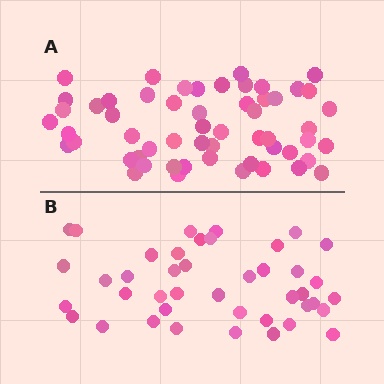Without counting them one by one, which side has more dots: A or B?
Region A (the top region) has more dots.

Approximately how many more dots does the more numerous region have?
Region A has approximately 15 more dots than region B.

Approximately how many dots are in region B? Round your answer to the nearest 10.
About 40 dots. (The exact count is 42, which rounds to 40.)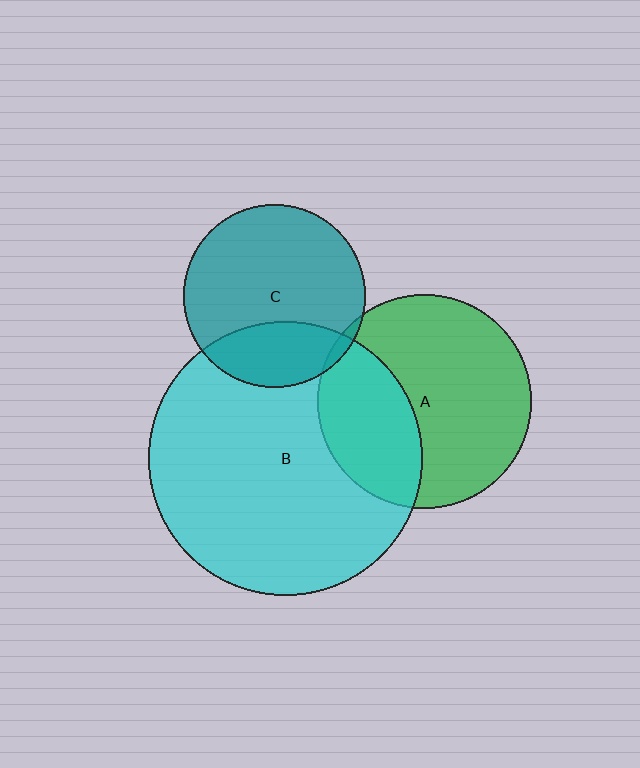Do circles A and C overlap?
Yes.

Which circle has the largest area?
Circle B (cyan).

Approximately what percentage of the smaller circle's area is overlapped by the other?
Approximately 5%.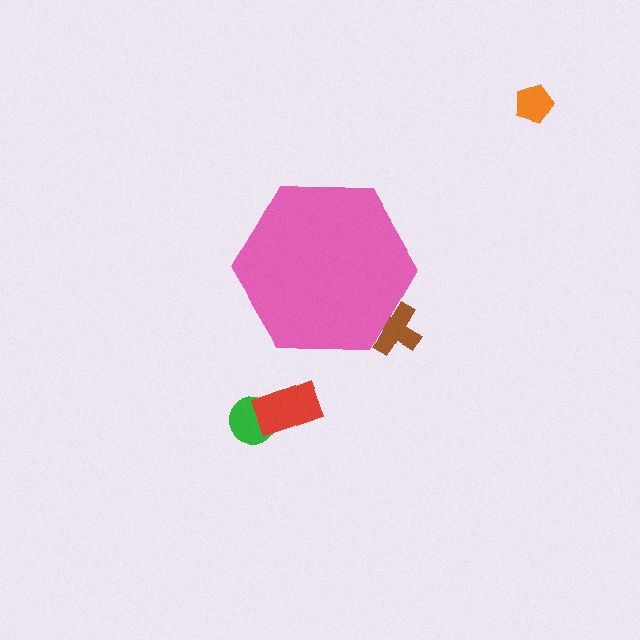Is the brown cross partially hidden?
Yes, the brown cross is partially hidden behind the pink hexagon.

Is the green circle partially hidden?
No, the green circle is fully visible.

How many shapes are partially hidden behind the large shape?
1 shape is partially hidden.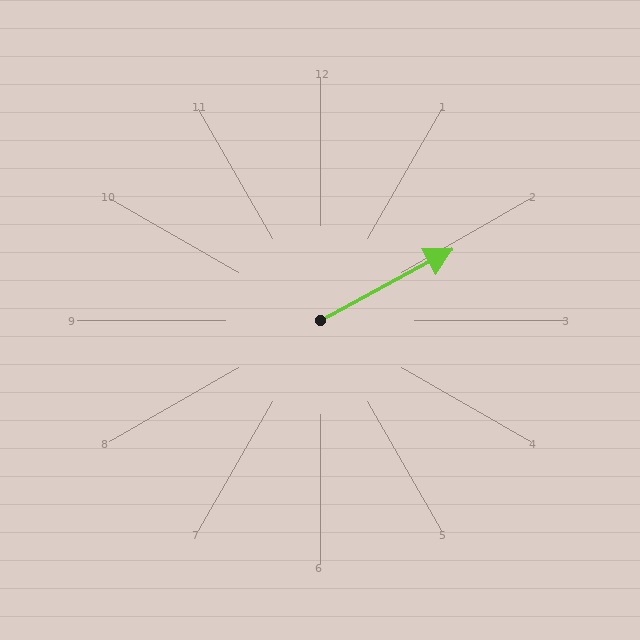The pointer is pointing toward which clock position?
Roughly 2 o'clock.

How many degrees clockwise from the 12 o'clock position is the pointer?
Approximately 62 degrees.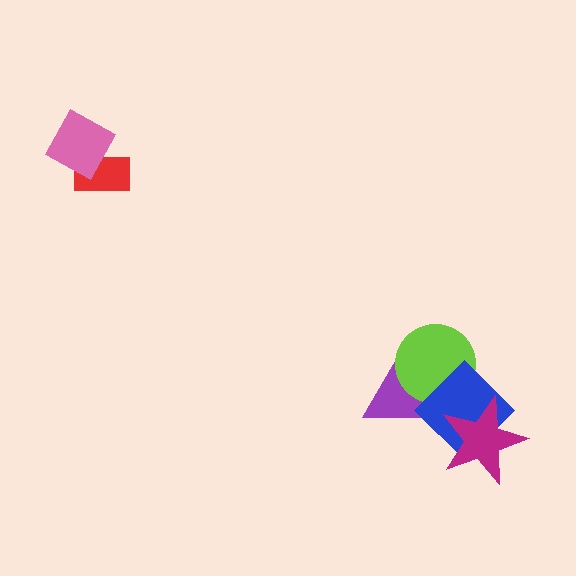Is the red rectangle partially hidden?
Yes, it is partially covered by another shape.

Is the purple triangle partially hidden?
Yes, it is partially covered by another shape.